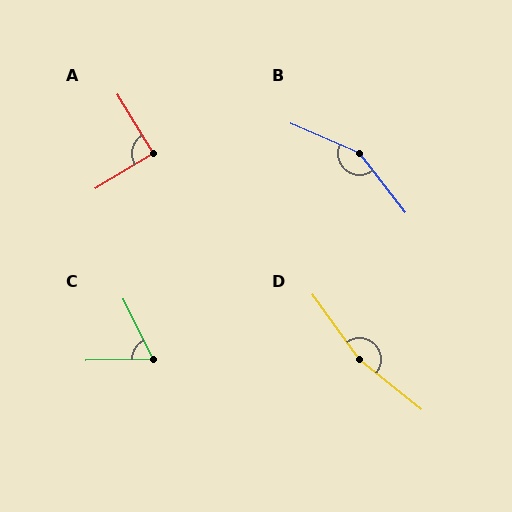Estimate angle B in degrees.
Approximately 152 degrees.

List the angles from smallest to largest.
C (65°), A (90°), B (152°), D (164°).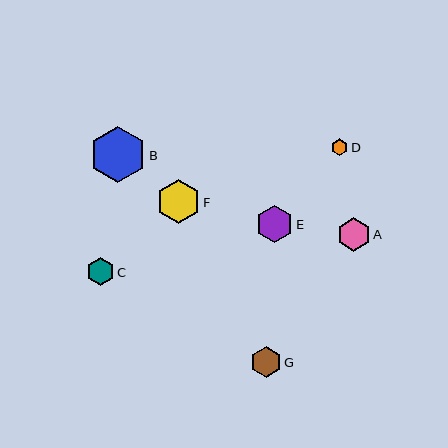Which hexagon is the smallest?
Hexagon D is the smallest with a size of approximately 17 pixels.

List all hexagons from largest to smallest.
From largest to smallest: B, F, E, A, G, C, D.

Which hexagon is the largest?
Hexagon B is the largest with a size of approximately 56 pixels.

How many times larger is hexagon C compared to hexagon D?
Hexagon C is approximately 1.6 times the size of hexagon D.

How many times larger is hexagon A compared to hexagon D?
Hexagon A is approximately 2.0 times the size of hexagon D.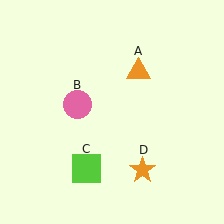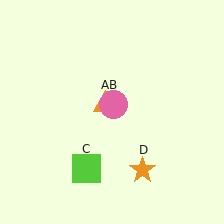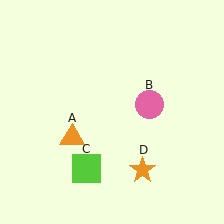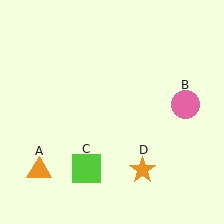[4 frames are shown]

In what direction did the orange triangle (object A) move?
The orange triangle (object A) moved down and to the left.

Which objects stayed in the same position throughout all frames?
Lime square (object C) and orange star (object D) remained stationary.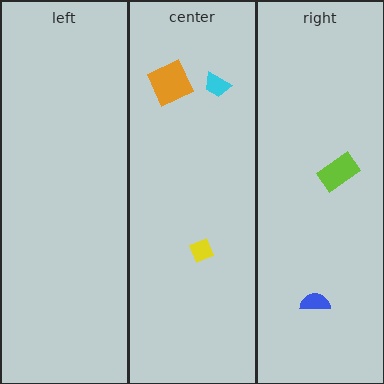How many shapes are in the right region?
2.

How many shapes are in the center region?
3.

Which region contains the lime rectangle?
The right region.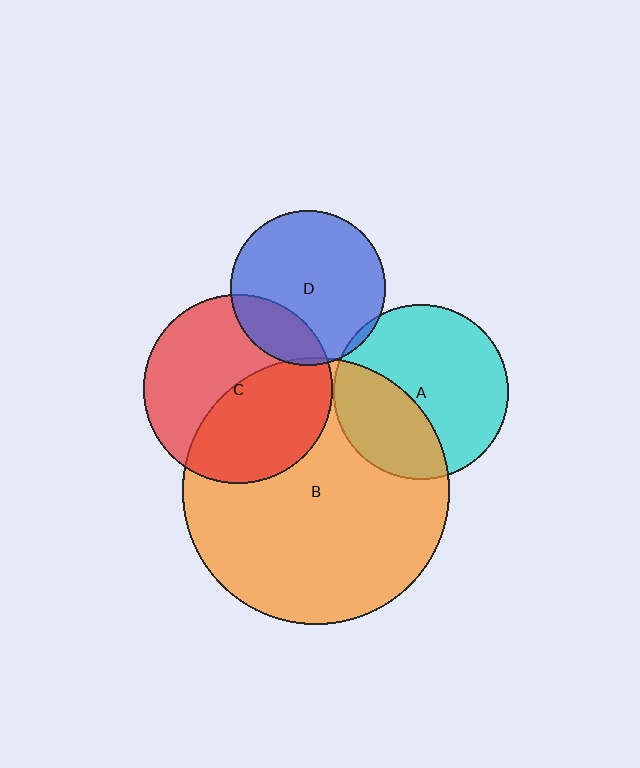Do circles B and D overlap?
Yes.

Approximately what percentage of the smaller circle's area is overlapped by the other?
Approximately 5%.